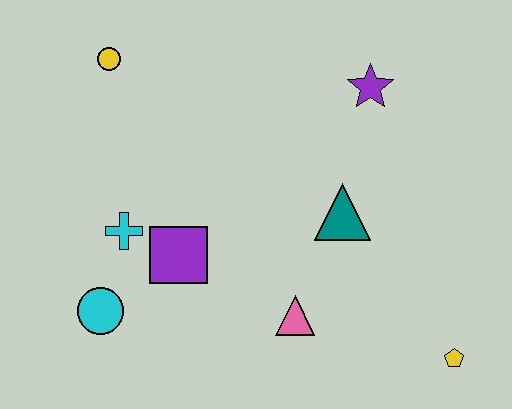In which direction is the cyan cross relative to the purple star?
The cyan cross is to the left of the purple star.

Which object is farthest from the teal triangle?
The yellow circle is farthest from the teal triangle.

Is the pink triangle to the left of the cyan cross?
No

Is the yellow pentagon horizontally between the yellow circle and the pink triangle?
No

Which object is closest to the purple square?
The cyan cross is closest to the purple square.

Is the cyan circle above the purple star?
No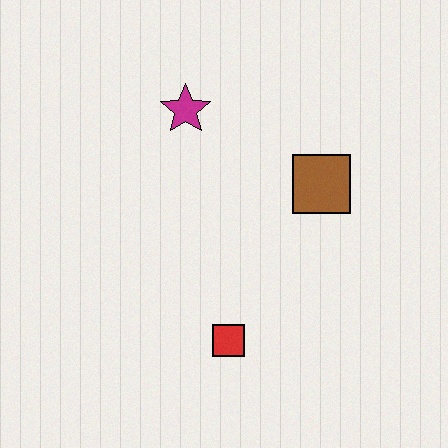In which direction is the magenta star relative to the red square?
The magenta star is above the red square.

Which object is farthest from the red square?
The magenta star is farthest from the red square.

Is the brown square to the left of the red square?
No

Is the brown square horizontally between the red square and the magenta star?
No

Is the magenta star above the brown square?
Yes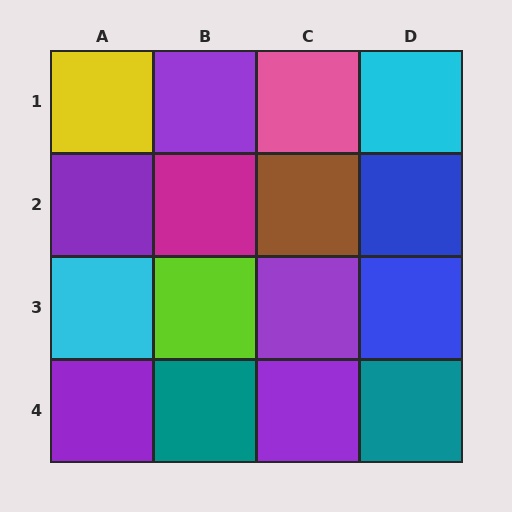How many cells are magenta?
1 cell is magenta.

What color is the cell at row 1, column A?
Yellow.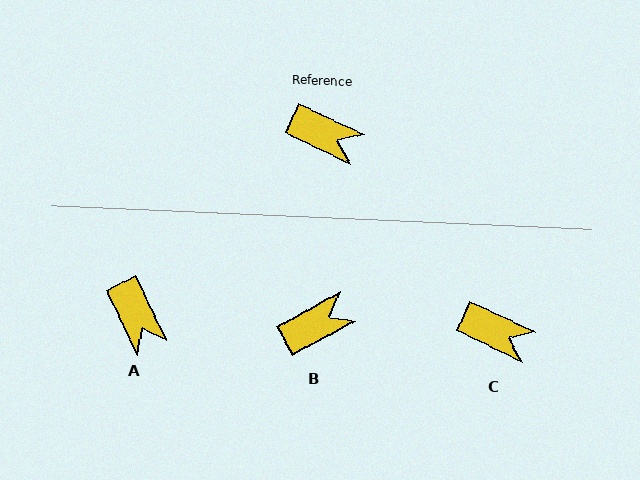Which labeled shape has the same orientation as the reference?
C.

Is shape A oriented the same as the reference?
No, it is off by about 38 degrees.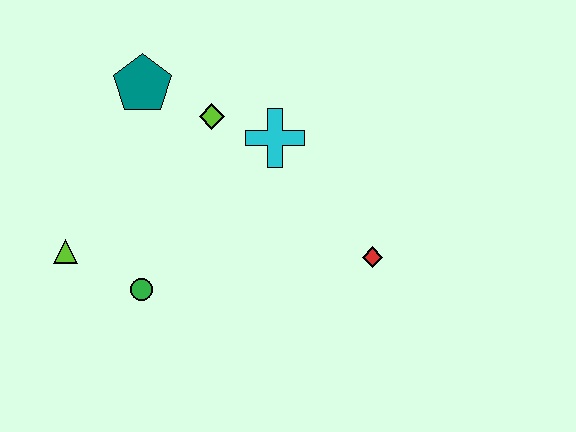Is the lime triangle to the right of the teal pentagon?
No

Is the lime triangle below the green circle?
No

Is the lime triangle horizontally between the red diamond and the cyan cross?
No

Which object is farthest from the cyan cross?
The lime triangle is farthest from the cyan cross.